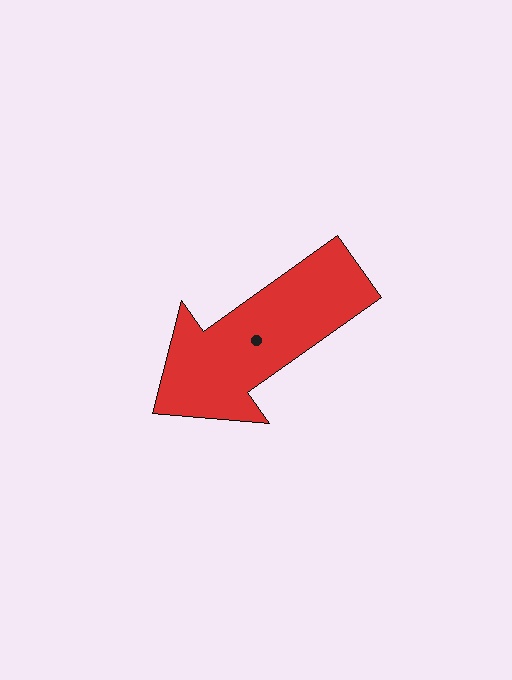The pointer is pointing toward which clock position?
Roughly 8 o'clock.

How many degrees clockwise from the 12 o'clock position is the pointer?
Approximately 235 degrees.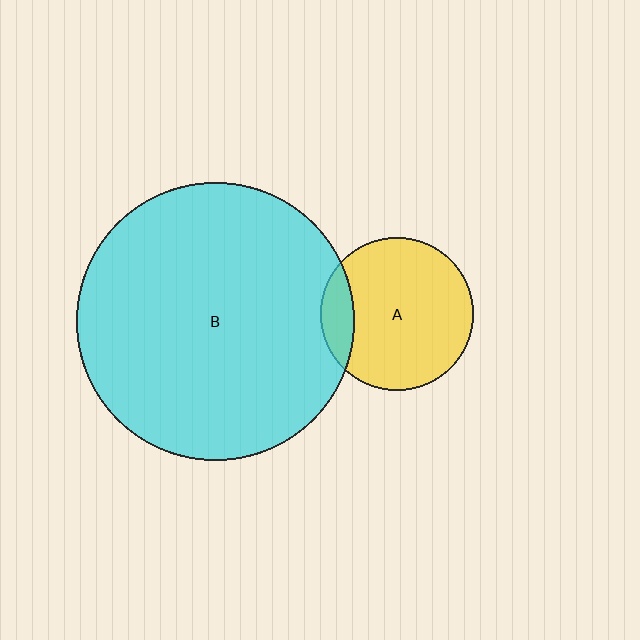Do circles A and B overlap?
Yes.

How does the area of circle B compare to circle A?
Approximately 3.3 times.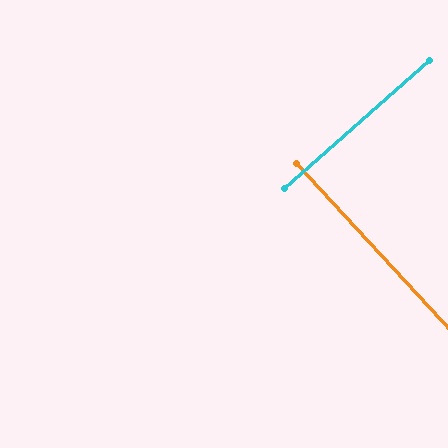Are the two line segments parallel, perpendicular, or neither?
Perpendicular — they meet at approximately 88°.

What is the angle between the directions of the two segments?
Approximately 88 degrees.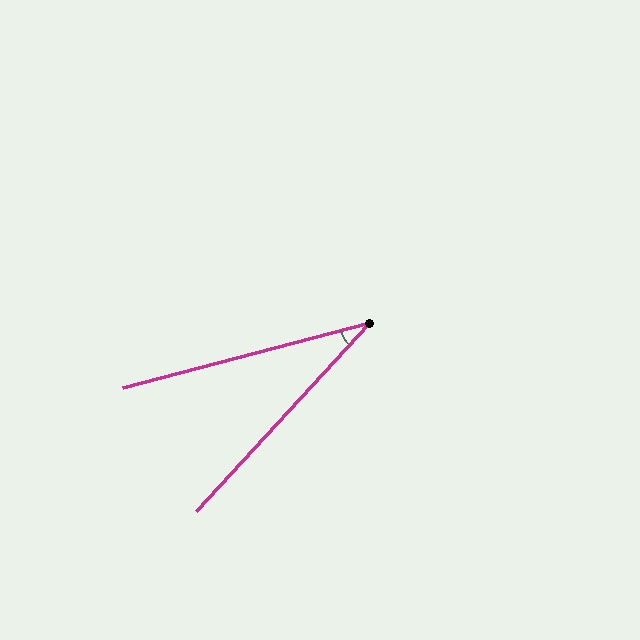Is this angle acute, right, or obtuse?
It is acute.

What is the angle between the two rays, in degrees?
Approximately 33 degrees.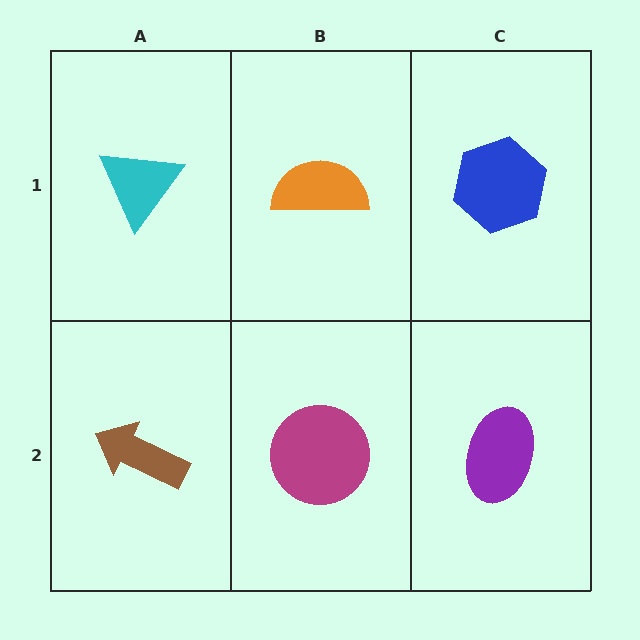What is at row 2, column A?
A brown arrow.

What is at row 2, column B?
A magenta circle.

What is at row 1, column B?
An orange semicircle.